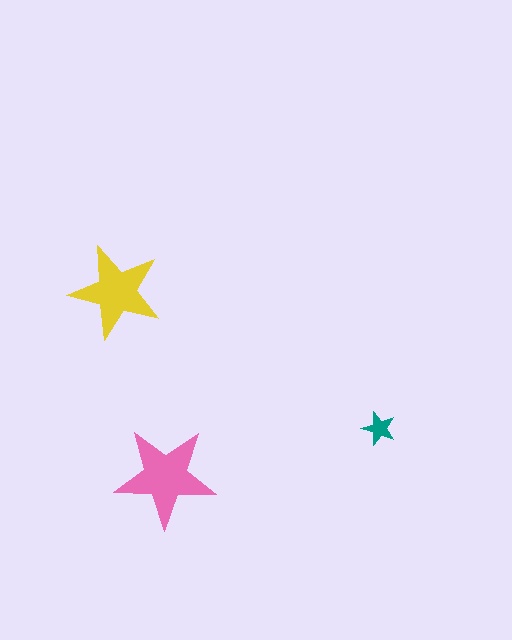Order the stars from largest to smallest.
the pink one, the yellow one, the teal one.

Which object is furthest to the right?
The teal star is rightmost.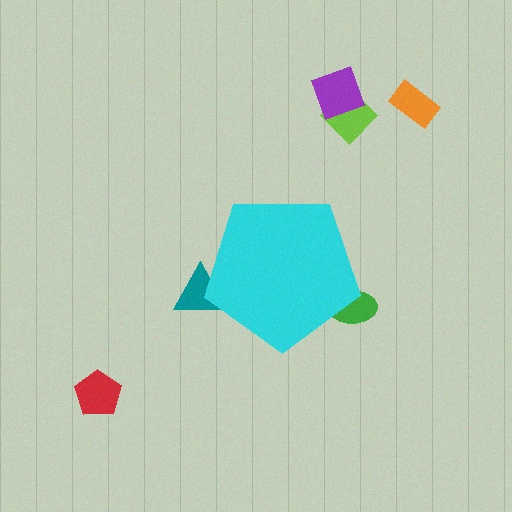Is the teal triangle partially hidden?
Yes, the teal triangle is partially hidden behind the cyan pentagon.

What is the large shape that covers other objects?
A cyan pentagon.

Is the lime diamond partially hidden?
No, the lime diamond is fully visible.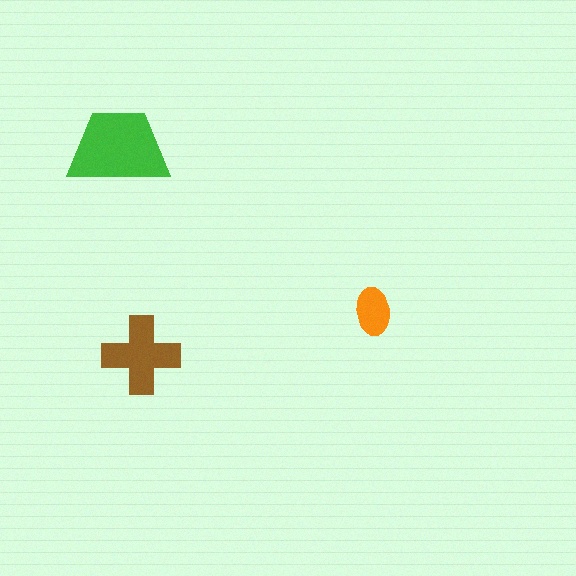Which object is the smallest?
The orange ellipse.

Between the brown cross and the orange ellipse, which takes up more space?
The brown cross.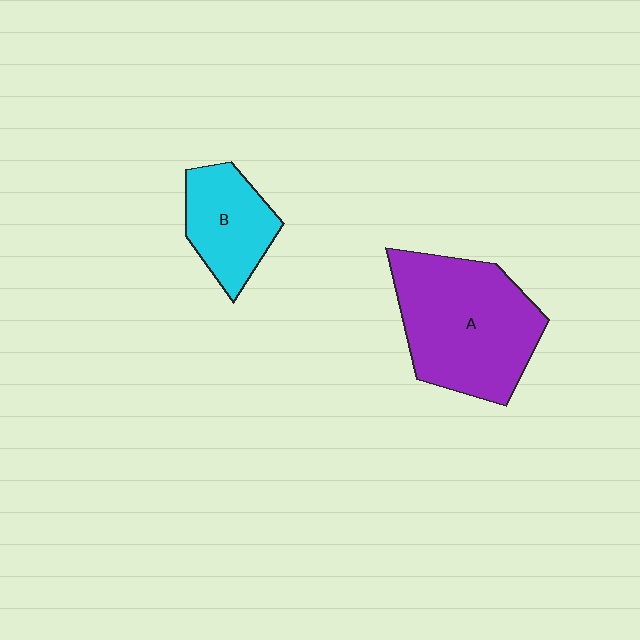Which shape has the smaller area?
Shape B (cyan).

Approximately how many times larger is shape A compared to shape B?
Approximately 2.0 times.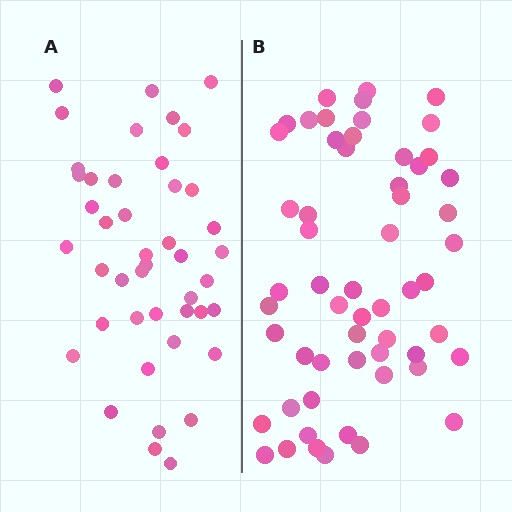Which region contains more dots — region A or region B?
Region B (the right region) has more dots.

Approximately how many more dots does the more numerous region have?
Region B has approximately 15 more dots than region A.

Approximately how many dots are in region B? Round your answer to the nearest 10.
About 60 dots. (The exact count is 57, which rounds to 60.)